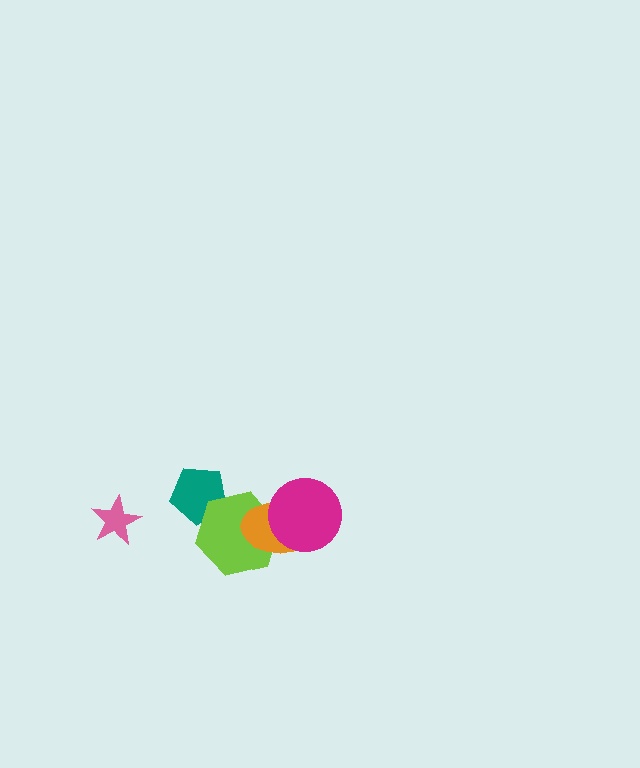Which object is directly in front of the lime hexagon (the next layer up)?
The orange ellipse is directly in front of the lime hexagon.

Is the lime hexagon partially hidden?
Yes, it is partially covered by another shape.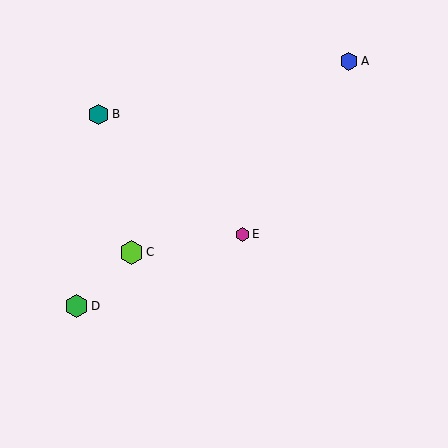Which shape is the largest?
The lime hexagon (labeled C) is the largest.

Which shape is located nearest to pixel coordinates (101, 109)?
The teal hexagon (labeled B) at (98, 114) is nearest to that location.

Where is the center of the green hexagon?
The center of the green hexagon is at (77, 306).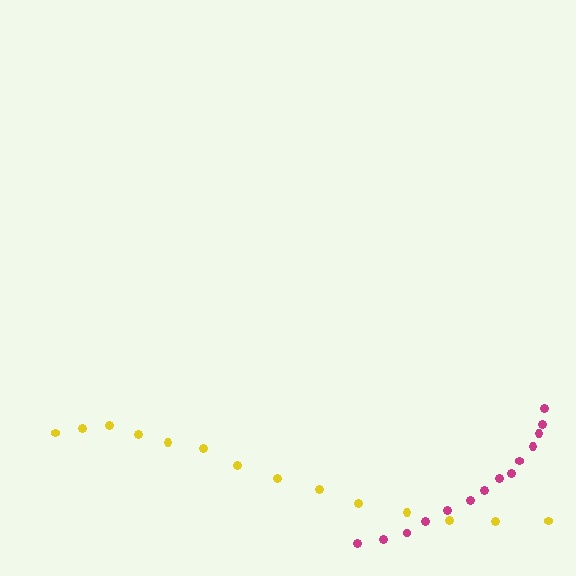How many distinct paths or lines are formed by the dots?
There are 2 distinct paths.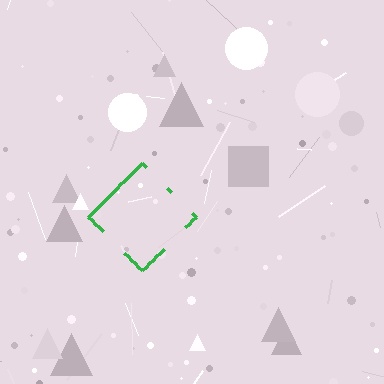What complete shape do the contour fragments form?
The contour fragments form a diamond.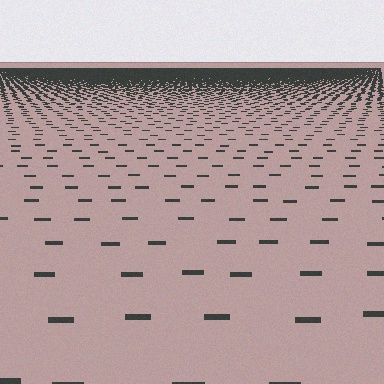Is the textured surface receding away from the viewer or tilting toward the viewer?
The surface is receding away from the viewer. Texture elements get smaller and denser toward the top.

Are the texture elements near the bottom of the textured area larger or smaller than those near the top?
Larger. Near the bottom, elements are closer to the viewer and appear at a bigger on-screen size.